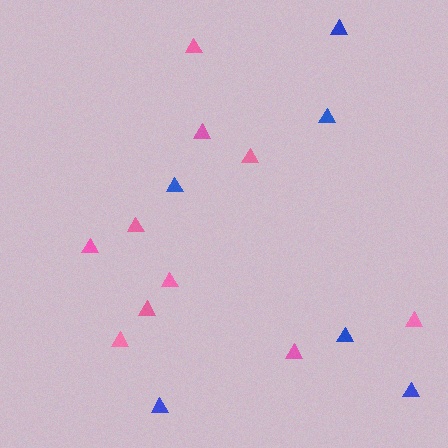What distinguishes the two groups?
There are 2 groups: one group of blue triangles (6) and one group of pink triangles (10).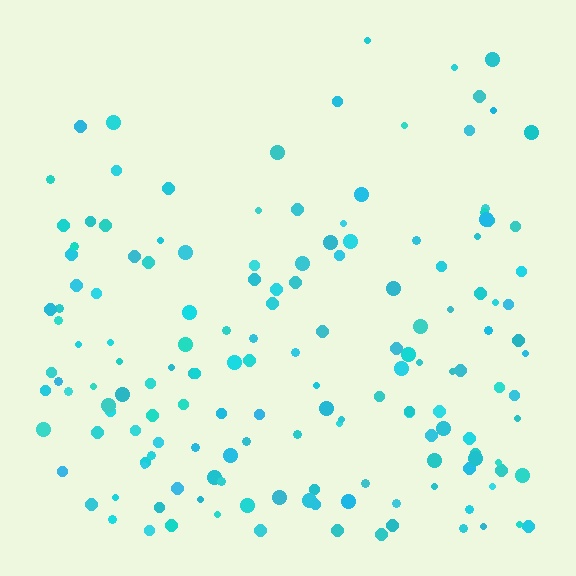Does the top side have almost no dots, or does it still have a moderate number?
Still a moderate number, just noticeably fewer than the bottom.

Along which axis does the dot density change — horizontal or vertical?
Vertical.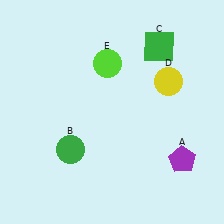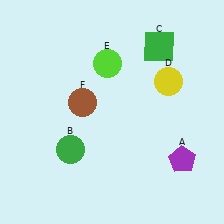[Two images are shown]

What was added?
A brown circle (F) was added in Image 2.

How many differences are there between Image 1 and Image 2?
There is 1 difference between the two images.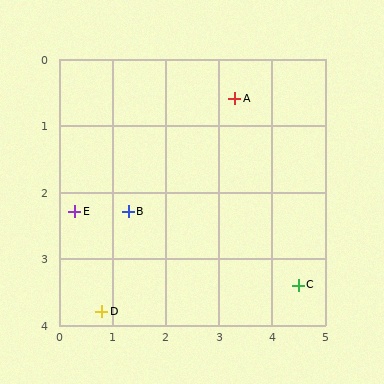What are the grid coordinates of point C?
Point C is at approximately (4.5, 3.4).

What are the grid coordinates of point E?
Point E is at approximately (0.3, 2.3).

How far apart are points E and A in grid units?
Points E and A are about 3.4 grid units apart.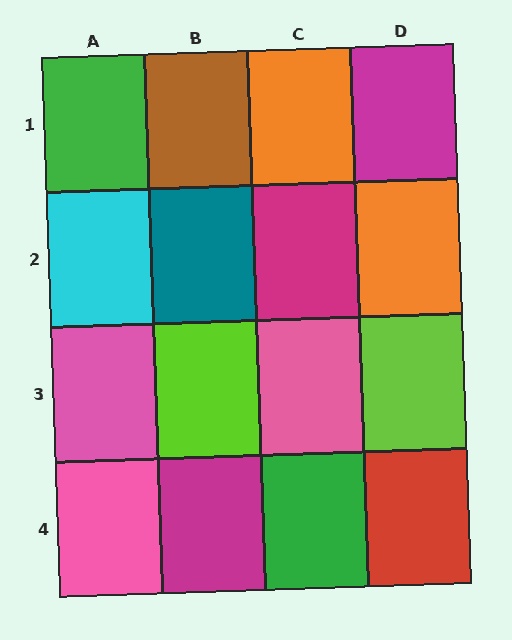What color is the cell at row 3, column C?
Pink.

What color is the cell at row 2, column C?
Magenta.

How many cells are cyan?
1 cell is cyan.